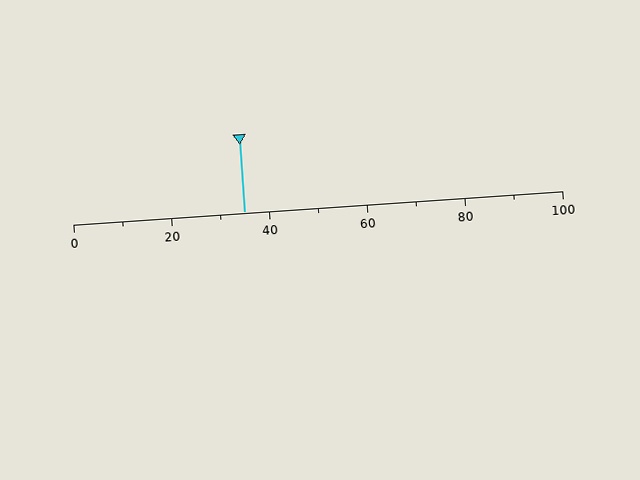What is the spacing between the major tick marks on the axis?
The major ticks are spaced 20 apart.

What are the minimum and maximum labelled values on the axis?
The axis runs from 0 to 100.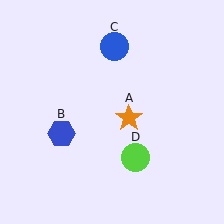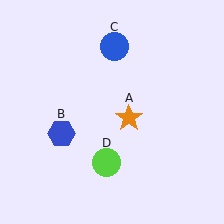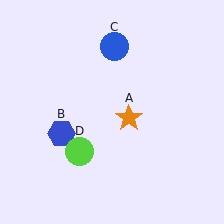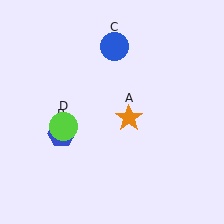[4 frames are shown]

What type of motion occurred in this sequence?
The lime circle (object D) rotated clockwise around the center of the scene.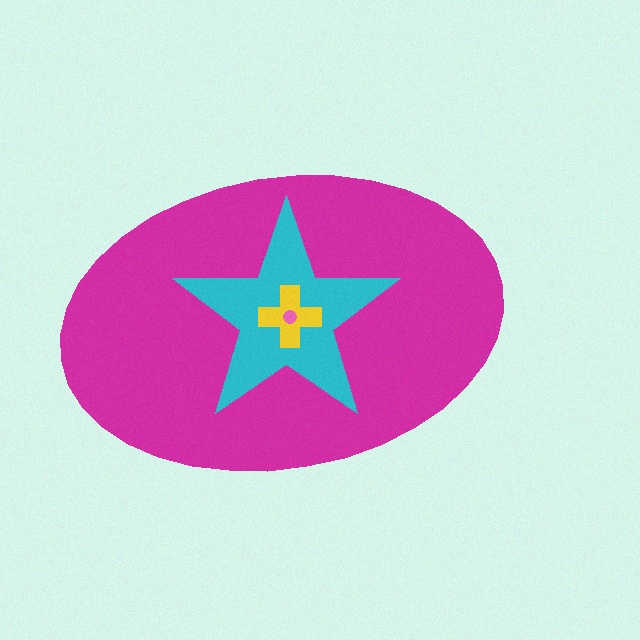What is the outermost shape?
The magenta ellipse.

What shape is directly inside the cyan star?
The yellow cross.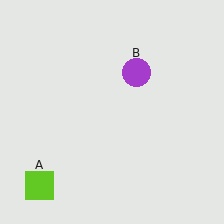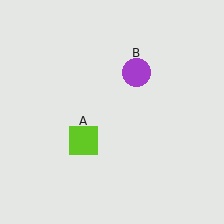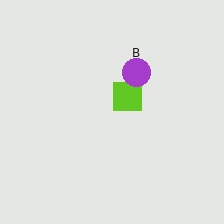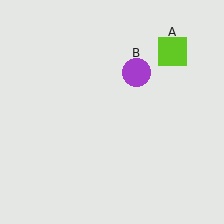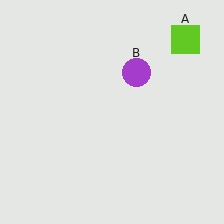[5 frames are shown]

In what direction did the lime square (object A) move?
The lime square (object A) moved up and to the right.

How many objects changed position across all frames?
1 object changed position: lime square (object A).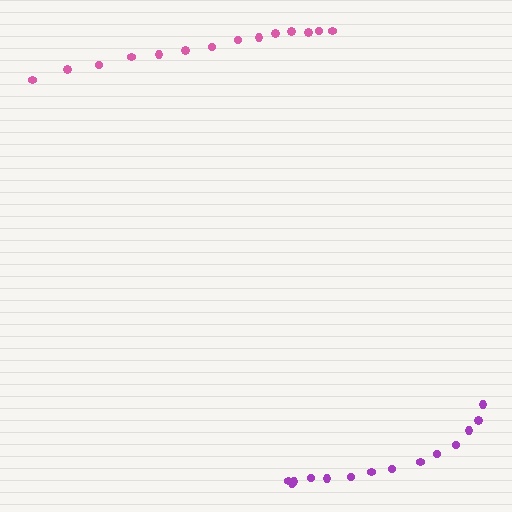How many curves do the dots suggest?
There are 2 distinct paths.